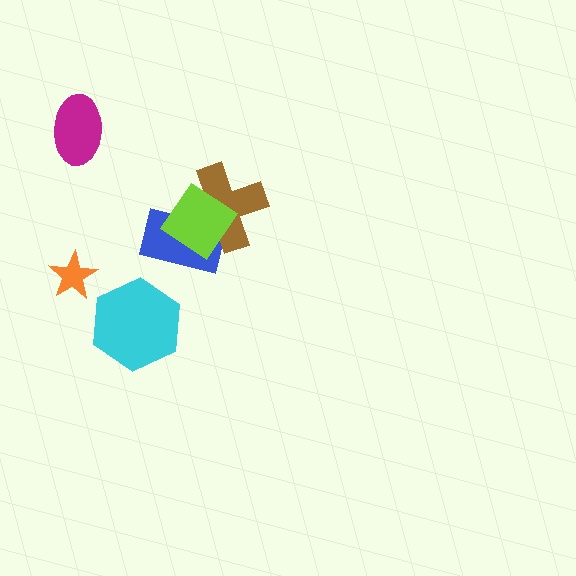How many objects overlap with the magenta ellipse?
0 objects overlap with the magenta ellipse.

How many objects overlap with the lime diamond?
2 objects overlap with the lime diamond.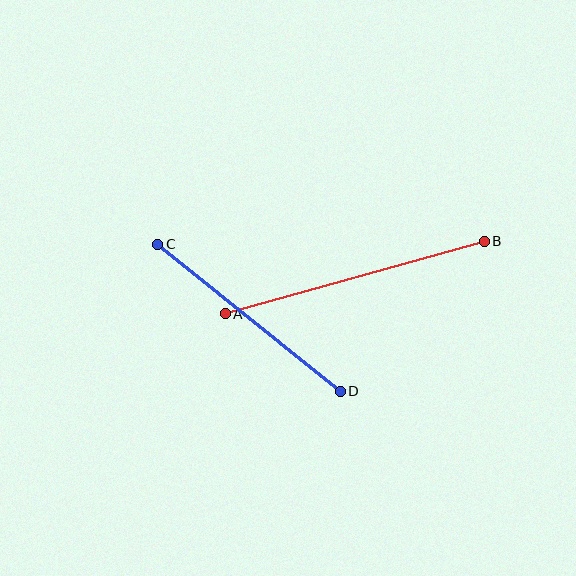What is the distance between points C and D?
The distance is approximately 234 pixels.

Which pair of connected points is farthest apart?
Points A and B are farthest apart.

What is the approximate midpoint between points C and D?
The midpoint is at approximately (249, 318) pixels.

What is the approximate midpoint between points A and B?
The midpoint is at approximately (355, 278) pixels.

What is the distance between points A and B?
The distance is approximately 269 pixels.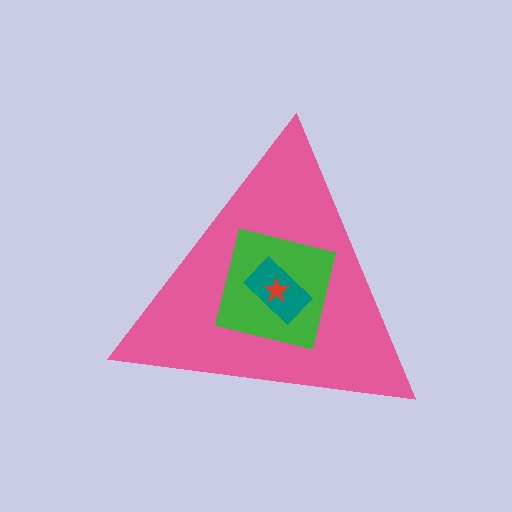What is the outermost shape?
The pink triangle.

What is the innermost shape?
The red star.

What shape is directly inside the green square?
The teal rectangle.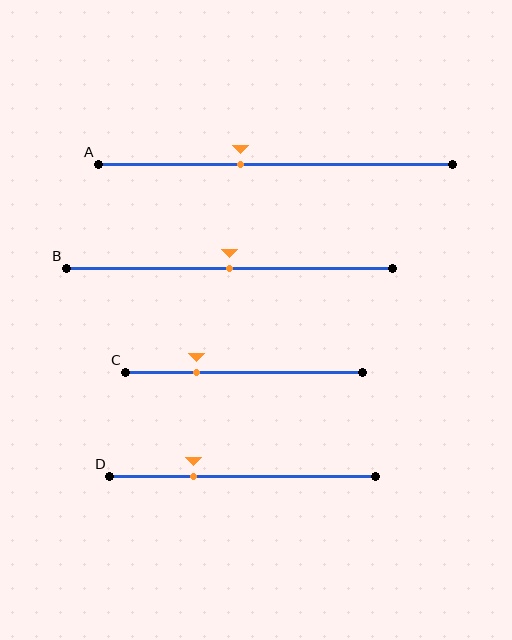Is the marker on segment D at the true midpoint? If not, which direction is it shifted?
No, the marker on segment D is shifted to the left by about 19% of the segment length.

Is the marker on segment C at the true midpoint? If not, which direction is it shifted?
No, the marker on segment C is shifted to the left by about 20% of the segment length.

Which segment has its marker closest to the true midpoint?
Segment B has its marker closest to the true midpoint.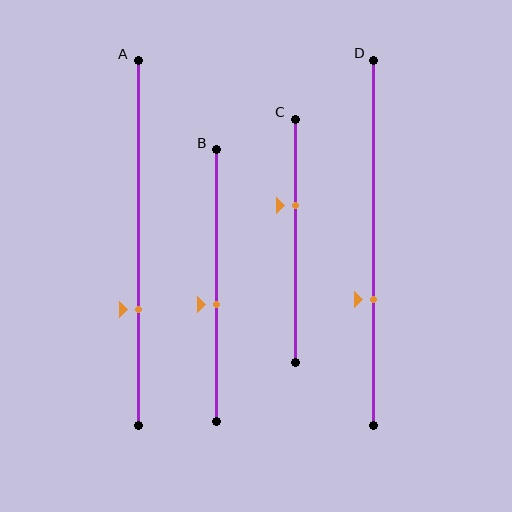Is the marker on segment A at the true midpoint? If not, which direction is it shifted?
No, the marker on segment A is shifted downward by about 18% of the segment length.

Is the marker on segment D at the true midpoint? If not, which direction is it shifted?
No, the marker on segment D is shifted downward by about 15% of the segment length.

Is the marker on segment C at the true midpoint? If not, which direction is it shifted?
No, the marker on segment C is shifted upward by about 15% of the segment length.